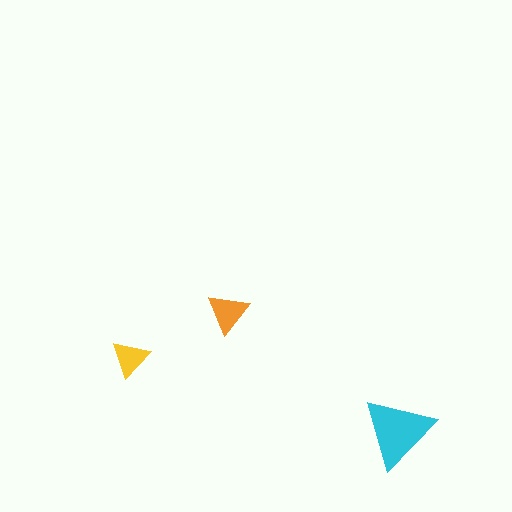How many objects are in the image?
There are 3 objects in the image.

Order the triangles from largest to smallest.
the cyan one, the orange one, the yellow one.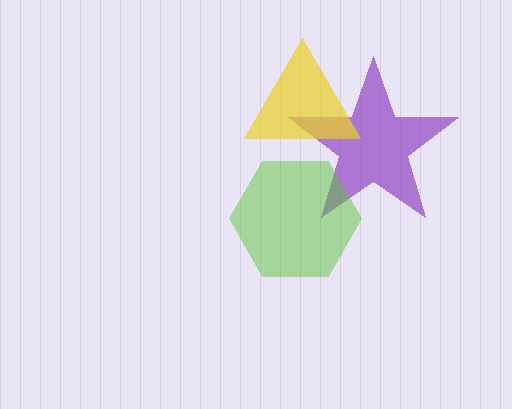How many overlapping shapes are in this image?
There are 3 overlapping shapes in the image.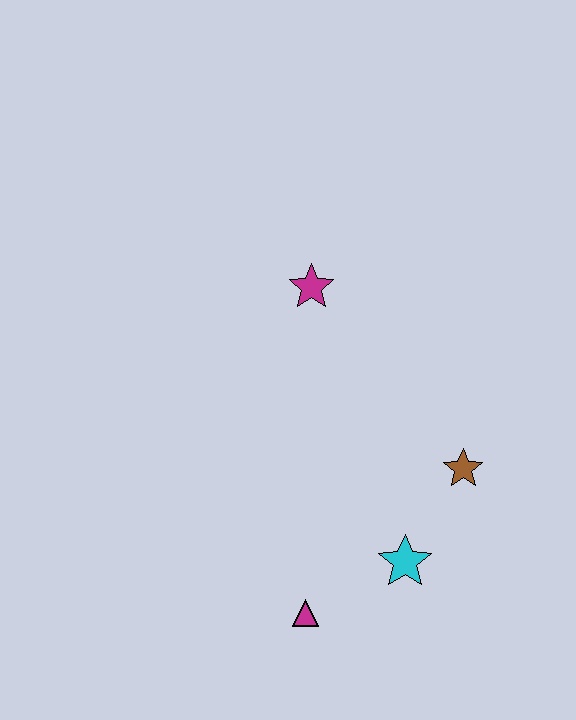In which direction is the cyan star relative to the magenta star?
The cyan star is below the magenta star.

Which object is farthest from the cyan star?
The magenta star is farthest from the cyan star.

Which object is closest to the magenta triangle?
The cyan star is closest to the magenta triangle.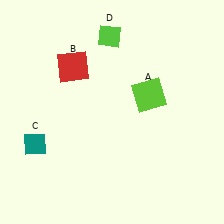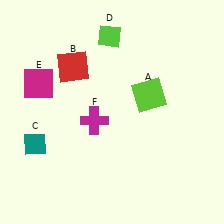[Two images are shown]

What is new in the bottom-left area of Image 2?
A magenta cross (F) was added in the bottom-left area of Image 2.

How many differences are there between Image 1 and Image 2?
There are 2 differences between the two images.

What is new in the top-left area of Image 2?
A magenta square (E) was added in the top-left area of Image 2.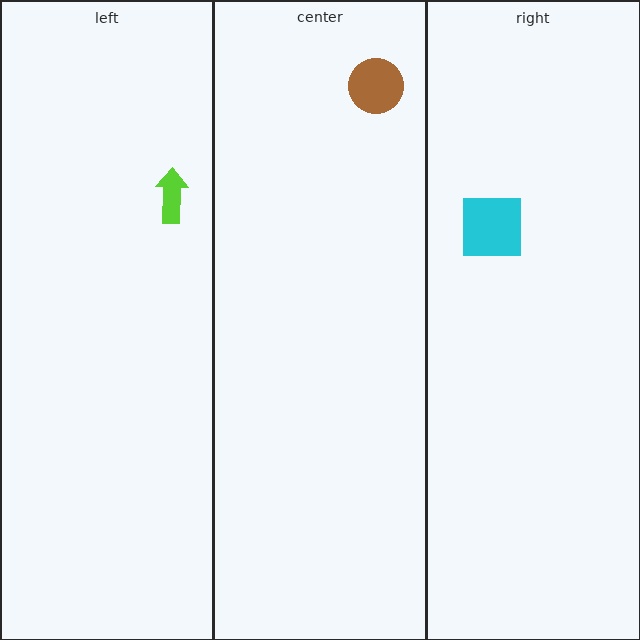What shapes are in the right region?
The cyan square.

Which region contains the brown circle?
The center region.